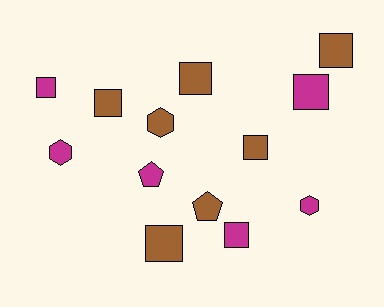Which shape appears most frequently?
Square, with 8 objects.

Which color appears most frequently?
Brown, with 7 objects.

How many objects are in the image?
There are 13 objects.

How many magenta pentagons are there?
There is 1 magenta pentagon.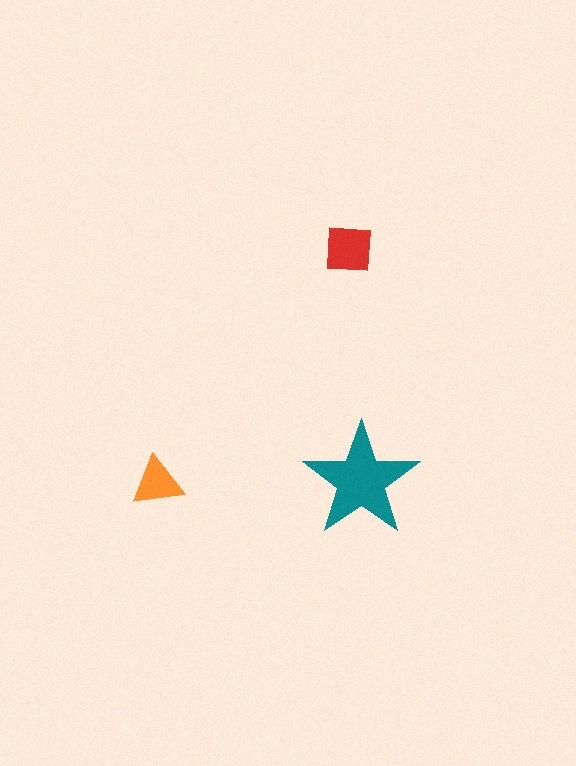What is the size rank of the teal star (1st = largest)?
1st.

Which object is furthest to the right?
The teal star is rightmost.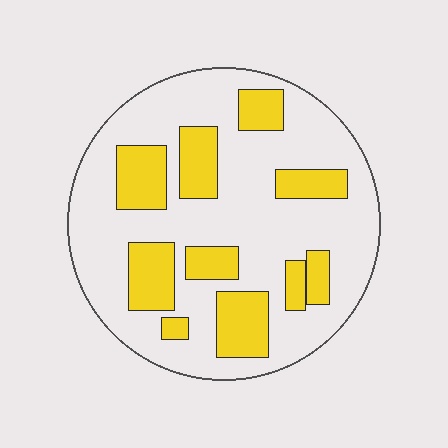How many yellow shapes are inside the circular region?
10.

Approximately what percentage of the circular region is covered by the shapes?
Approximately 30%.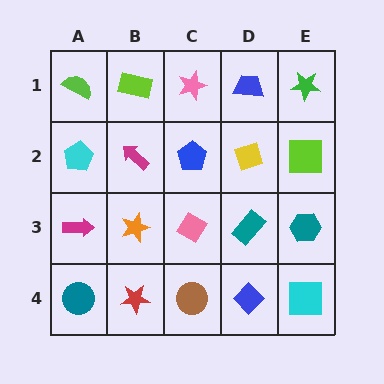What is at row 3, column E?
A teal hexagon.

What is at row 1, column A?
A lime semicircle.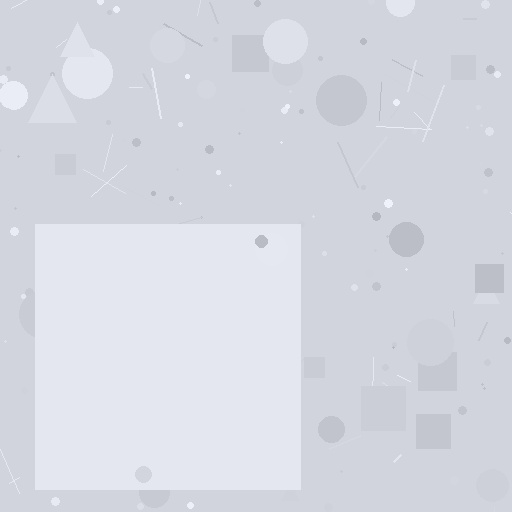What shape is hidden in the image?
A square is hidden in the image.